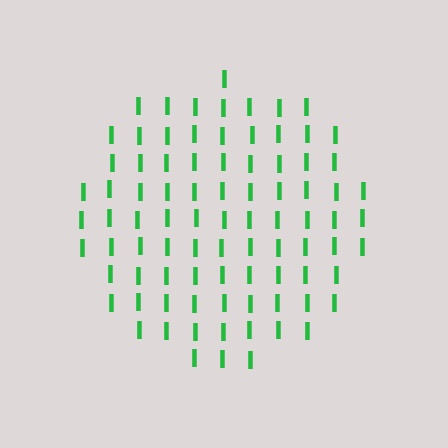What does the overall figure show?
The overall figure shows a circle.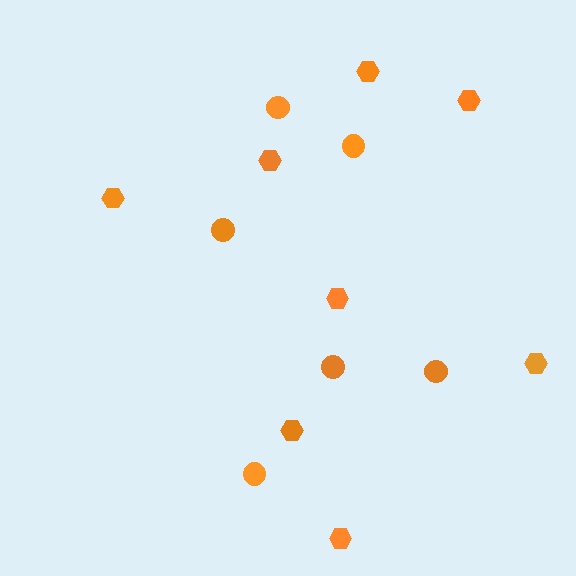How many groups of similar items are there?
There are 2 groups: one group of hexagons (8) and one group of circles (6).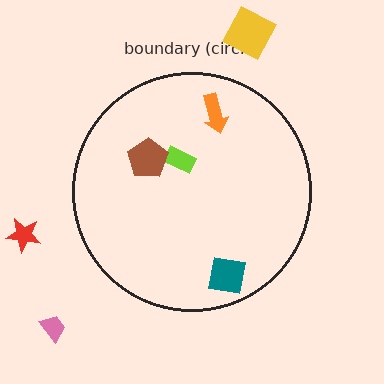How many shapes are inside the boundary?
4 inside, 3 outside.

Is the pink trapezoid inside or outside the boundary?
Outside.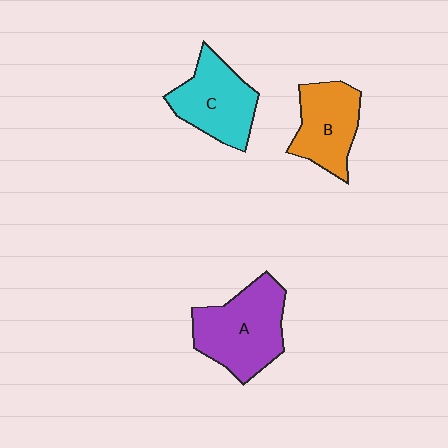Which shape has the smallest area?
Shape B (orange).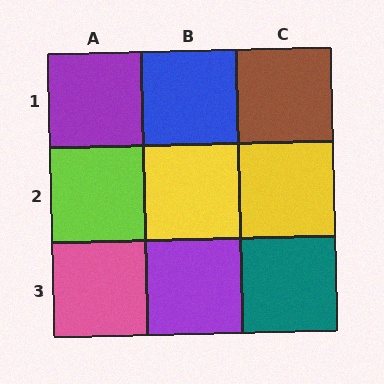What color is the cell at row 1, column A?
Purple.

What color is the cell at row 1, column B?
Blue.